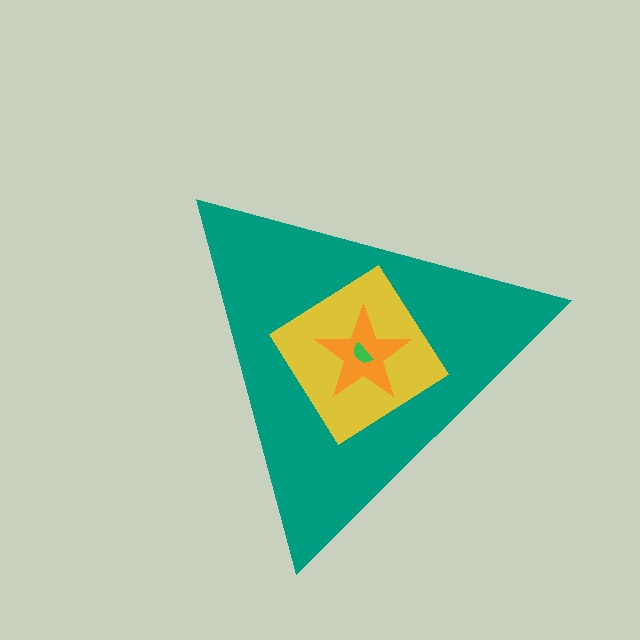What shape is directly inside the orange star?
The green semicircle.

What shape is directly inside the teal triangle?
The yellow diamond.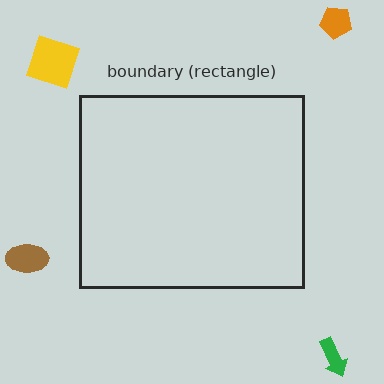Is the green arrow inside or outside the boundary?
Outside.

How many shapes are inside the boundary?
0 inside, 4 outside.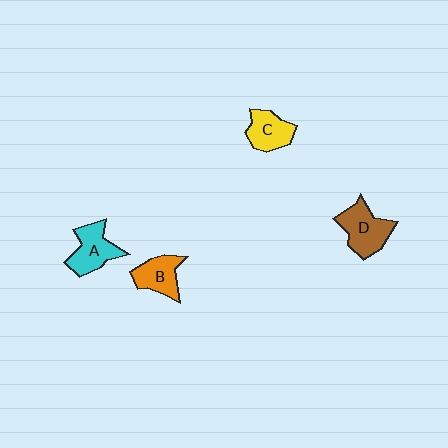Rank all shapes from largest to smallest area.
From largest to smallest: D (brown), A (cyan), C (yellow), B (orange).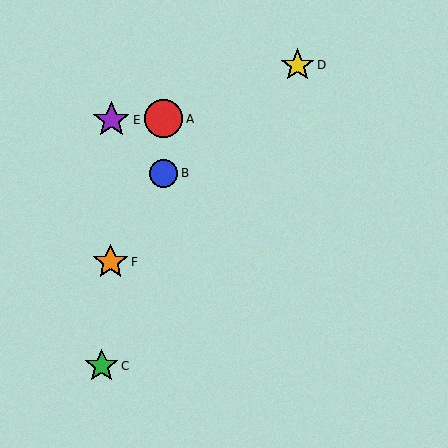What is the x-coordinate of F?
Object F is at x≈110.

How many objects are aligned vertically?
2 objects (A, B) are aligned vertically.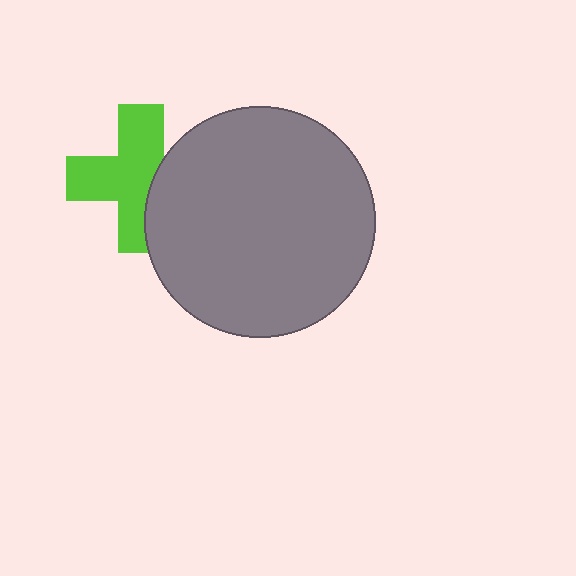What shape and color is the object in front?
The object in front is a gray circle.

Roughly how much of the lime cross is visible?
Most of it is visible (roughly 67%).